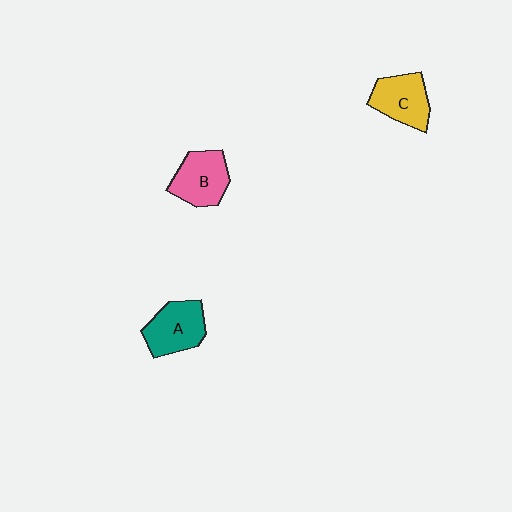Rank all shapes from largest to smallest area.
From largest to smallest: A (teal), B (pink), C (yellow).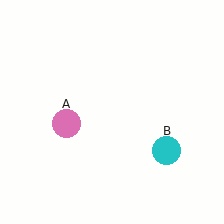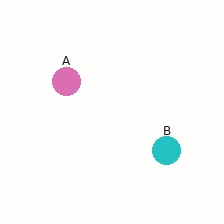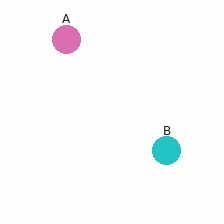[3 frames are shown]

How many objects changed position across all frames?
1 object changed position: pink circle (object A).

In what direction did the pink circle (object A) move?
The pink circle (object A) moved up.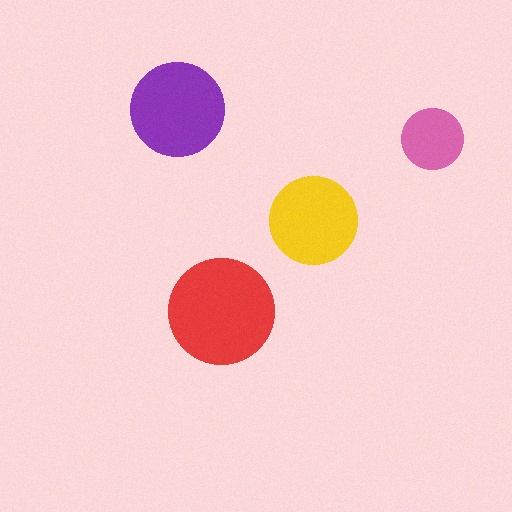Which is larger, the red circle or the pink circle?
The red one.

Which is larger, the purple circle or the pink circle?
The purple one.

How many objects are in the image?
There are 4 objects in the image.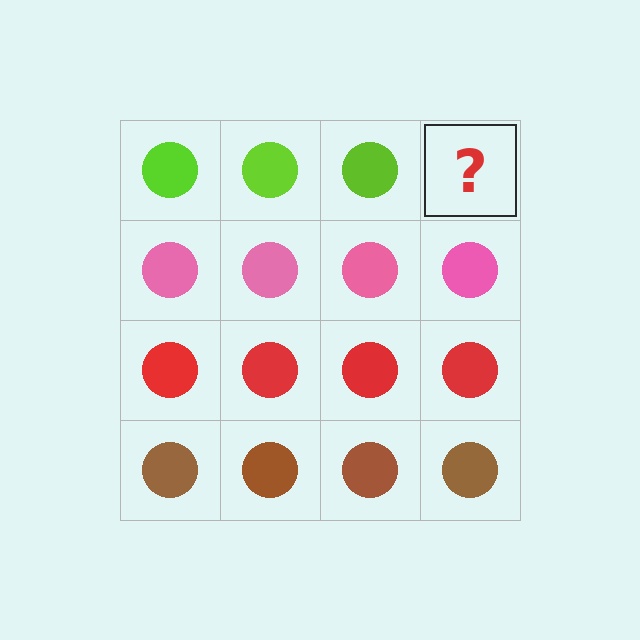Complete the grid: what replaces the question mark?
The question mark should be replaced with a lime circle.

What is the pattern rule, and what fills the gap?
The rule is that each row has a consistent color. The gap should be filled with a lime circle.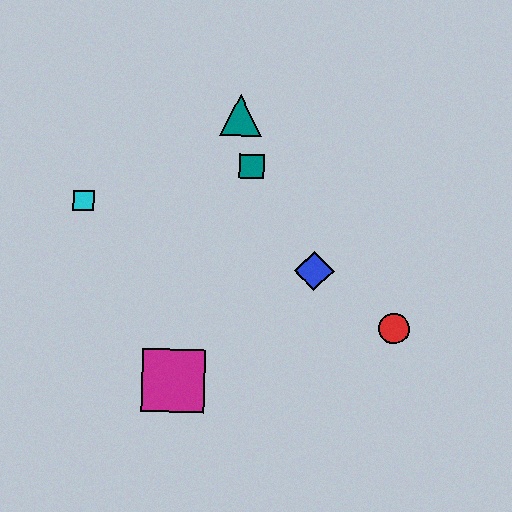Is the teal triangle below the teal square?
No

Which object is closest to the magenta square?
The blue diamond is closest to the magenta square.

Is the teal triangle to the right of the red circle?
No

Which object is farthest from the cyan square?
The red circle is farthest from the cyan square.